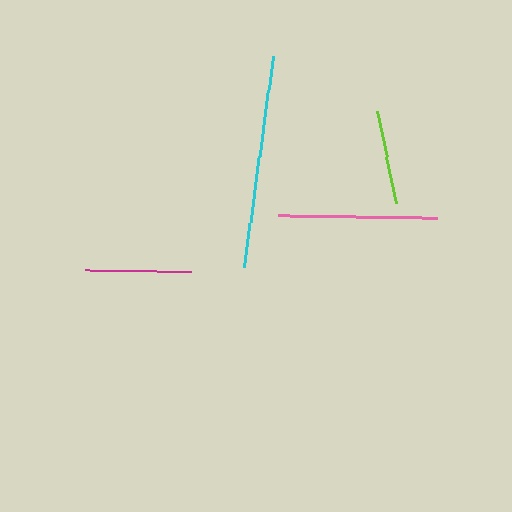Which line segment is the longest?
The cyan line is the longest at approximately 213 pixels.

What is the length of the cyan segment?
The cyan segment is approximately 213 pixels long.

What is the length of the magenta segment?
The magenta segment is approximately 106 pixels long.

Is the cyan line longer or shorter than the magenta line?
The cyan line is longer than the magenta line.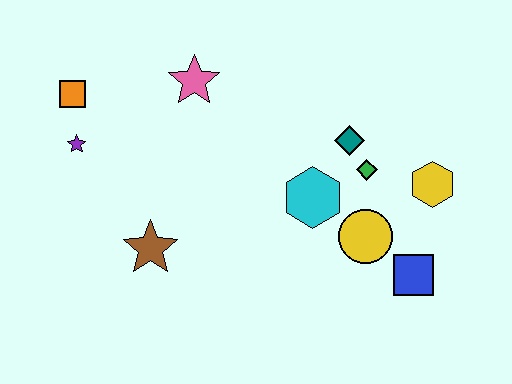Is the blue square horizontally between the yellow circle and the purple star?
No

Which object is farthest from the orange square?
The blue square is farthest from the orange square.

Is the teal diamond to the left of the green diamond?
Yes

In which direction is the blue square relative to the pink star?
The blue square is to the right of the pink star.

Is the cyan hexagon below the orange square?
Yes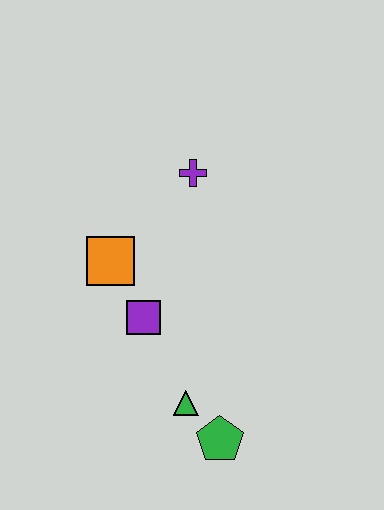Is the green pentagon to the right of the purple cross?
Yes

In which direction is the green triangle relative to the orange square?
The green triangle is below the orange square.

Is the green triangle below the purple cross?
Yes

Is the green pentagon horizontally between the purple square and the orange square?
No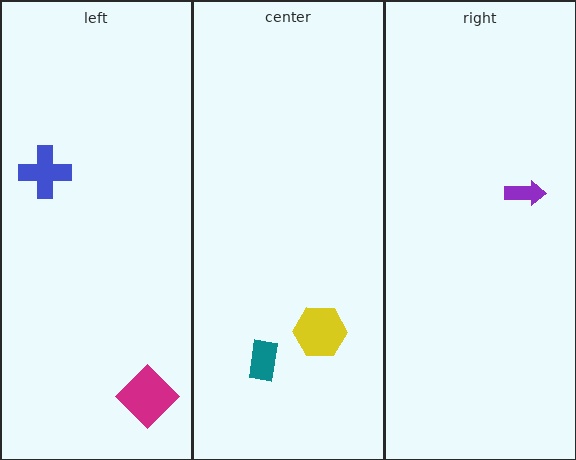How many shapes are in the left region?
2.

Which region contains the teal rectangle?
The center region.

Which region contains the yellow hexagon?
The center region.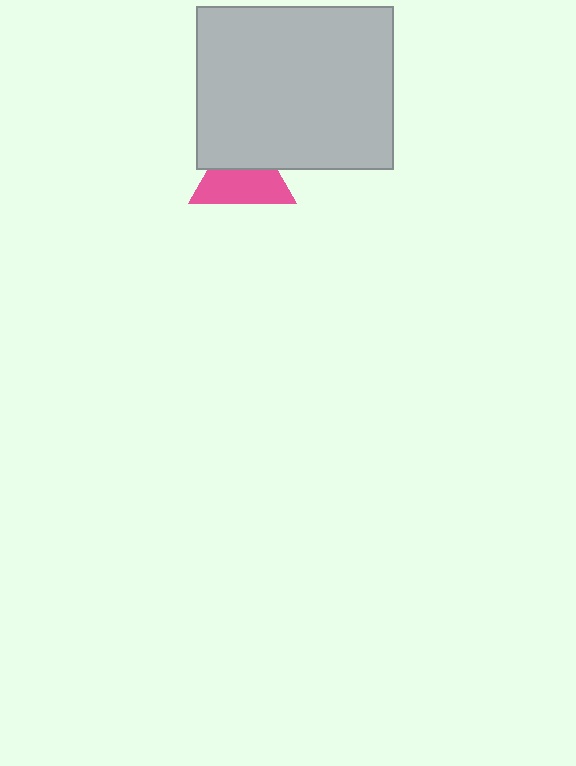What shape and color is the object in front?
The object in front is a light gray rectangle.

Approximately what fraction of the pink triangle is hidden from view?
Roughly 41% of the pink triangle is hidden behind the light gray rectangle.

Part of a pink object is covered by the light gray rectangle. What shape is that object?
It is a triangle.